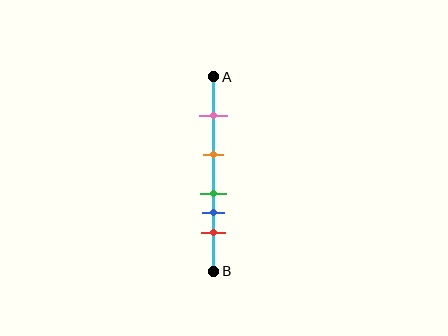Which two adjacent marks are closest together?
The green and blue marks are the closest adjacent pair.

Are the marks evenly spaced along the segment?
No, the marks are not evenly spaced.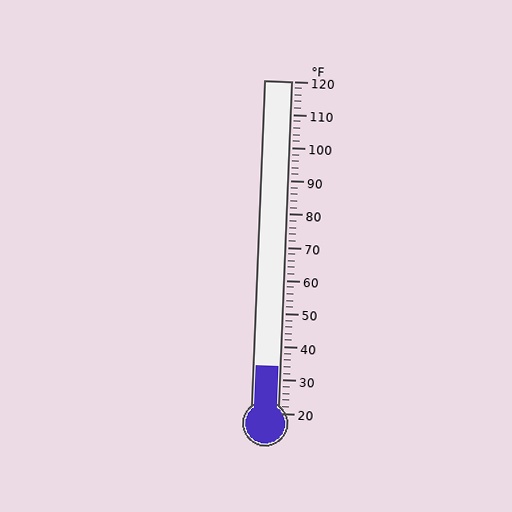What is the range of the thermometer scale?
The thermometer scale ranges from 20°F to 120°F.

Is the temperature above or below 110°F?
The temperature is below 110°F.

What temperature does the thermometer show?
The thermometer shows approximately 34°F.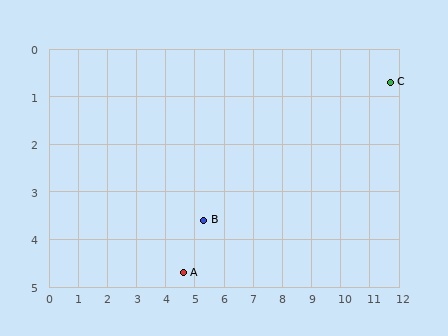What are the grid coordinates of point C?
Point C is at approximately (11.7, 0.7).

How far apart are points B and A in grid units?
Points B and A are about 1.3 grid units apart.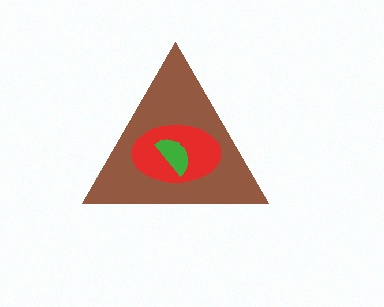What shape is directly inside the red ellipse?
The green semicircle.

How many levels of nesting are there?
3.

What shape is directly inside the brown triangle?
The red ellipse.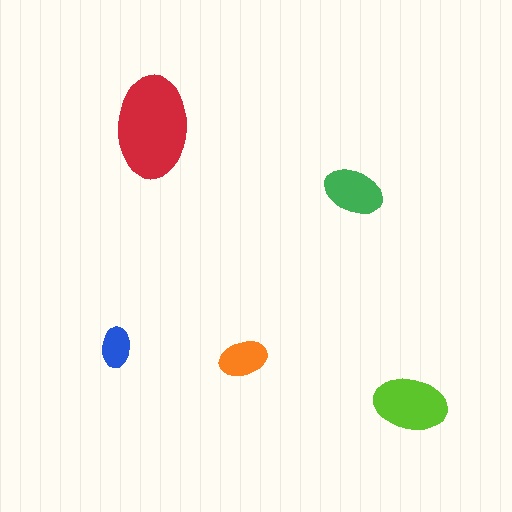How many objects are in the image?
There are 5 objects in the image.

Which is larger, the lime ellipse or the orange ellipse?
The lime one.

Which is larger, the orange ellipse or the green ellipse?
The green one.